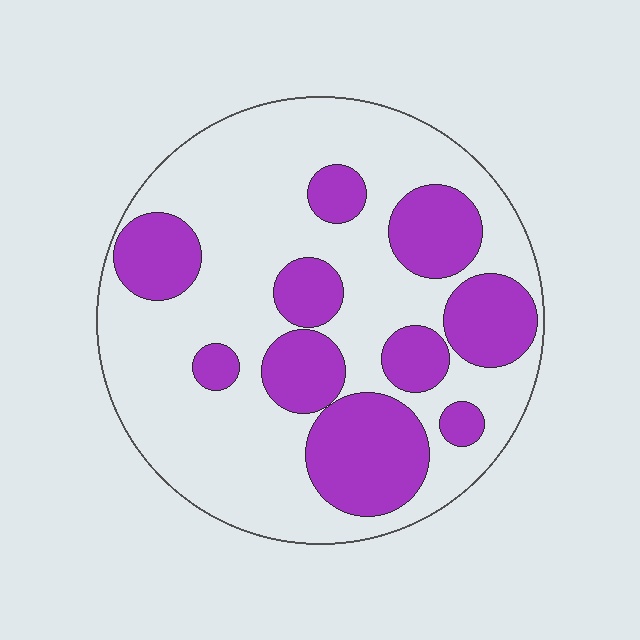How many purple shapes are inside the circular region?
10.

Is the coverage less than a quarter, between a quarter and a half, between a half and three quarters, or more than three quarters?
Between a quarter and a half.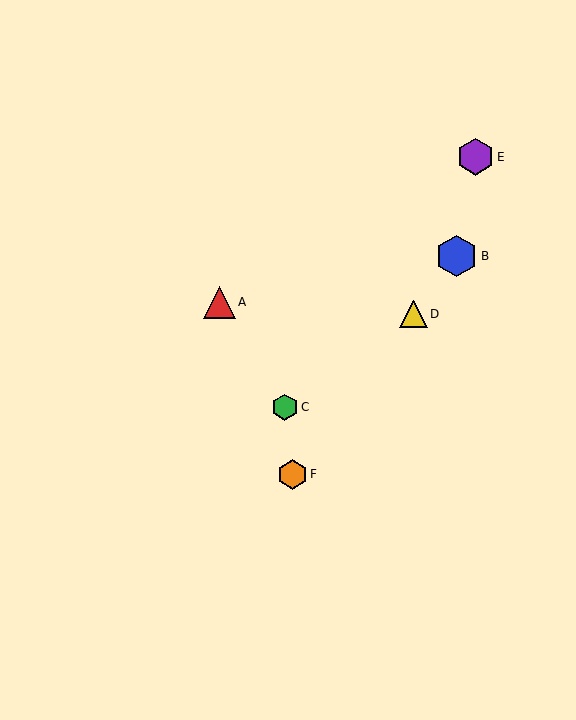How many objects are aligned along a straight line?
3 objects (B, D, F) are aligned along a straight line.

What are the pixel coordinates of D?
Object D is at (413, 314).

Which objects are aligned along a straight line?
Objects B, D, F are aligned along a straight line.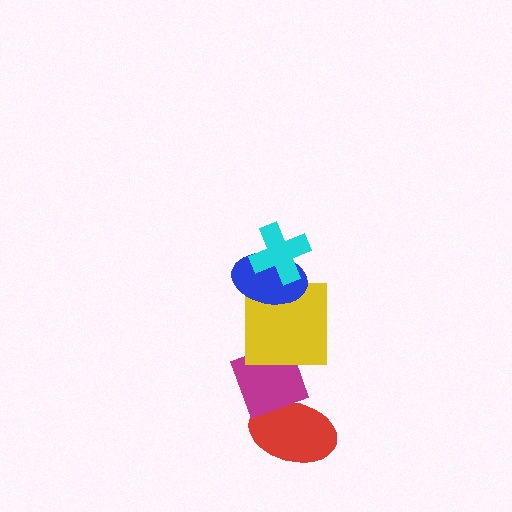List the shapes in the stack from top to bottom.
From top to bottom: the cyan cross, the blue ellipse, the yellow square, the magenta diamond, the red ellipse.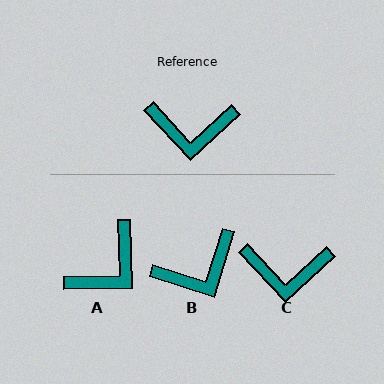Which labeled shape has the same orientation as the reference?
C.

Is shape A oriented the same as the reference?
No, it is off by about 48 degrees.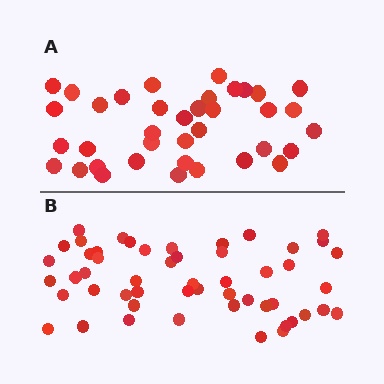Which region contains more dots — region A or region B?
Region B (the bottom region) has more dots.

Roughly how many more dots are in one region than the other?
Region B has approximately 15 more dots than region A.